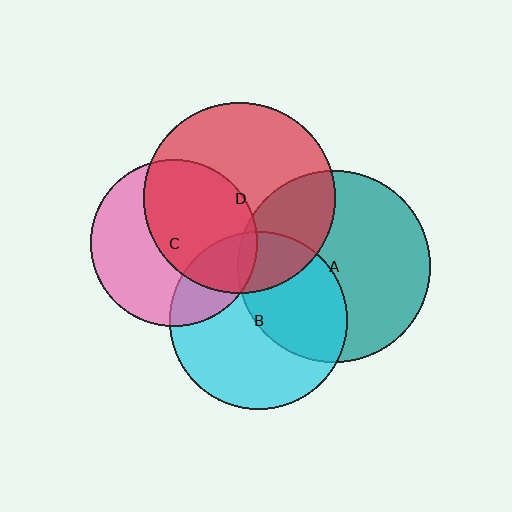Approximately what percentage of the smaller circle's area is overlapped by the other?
Approximately 25%.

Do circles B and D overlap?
Yes.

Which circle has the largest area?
Circle A (teal).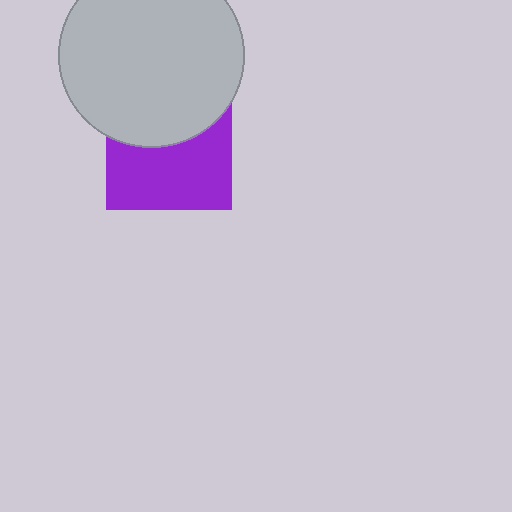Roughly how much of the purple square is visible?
About half of it is visible (roughly 57%).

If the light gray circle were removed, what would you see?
You would see the complete purple square.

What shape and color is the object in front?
The object in front is a light gray circle.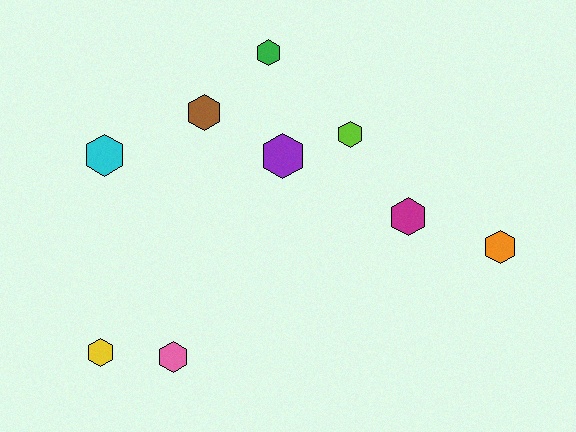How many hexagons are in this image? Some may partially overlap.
There are 9 hexagons.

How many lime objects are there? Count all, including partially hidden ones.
There is 1 lime object.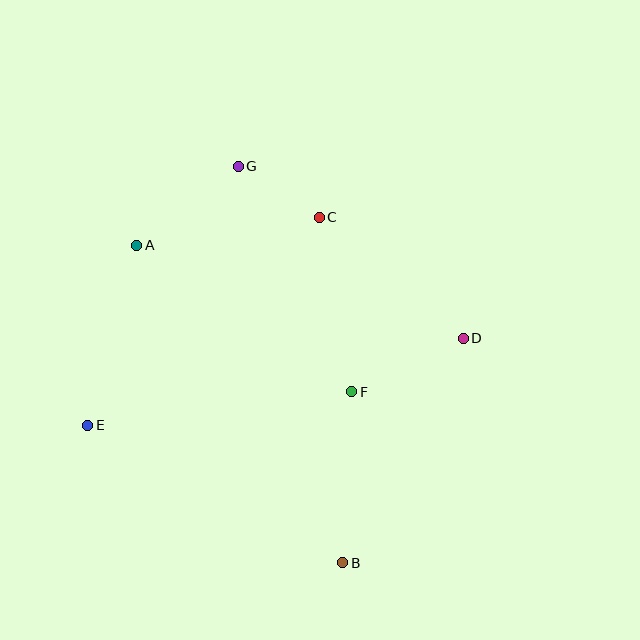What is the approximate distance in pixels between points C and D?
The distance between C and D is approximately 188 pixels.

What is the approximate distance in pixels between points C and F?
The distance between C and F is approximately 178 pixels.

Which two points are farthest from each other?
Points B and G are farthest from each other.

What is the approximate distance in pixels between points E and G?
The distance between E and G is approximately 299 pixels.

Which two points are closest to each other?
Points C and G are closest to each other.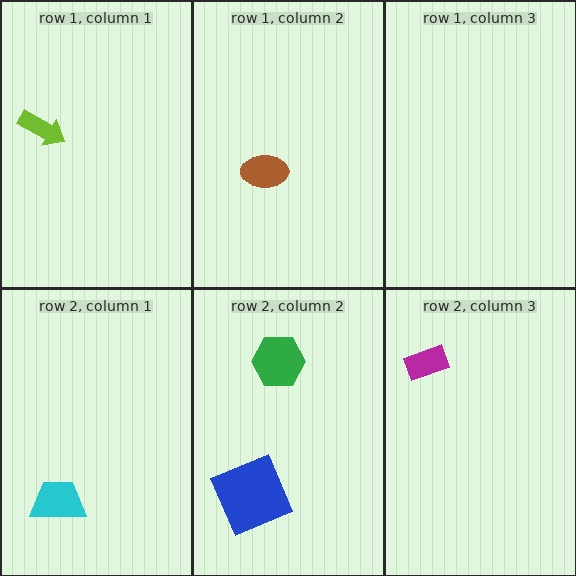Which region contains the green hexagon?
The row 2, column 2 region.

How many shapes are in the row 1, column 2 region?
1.